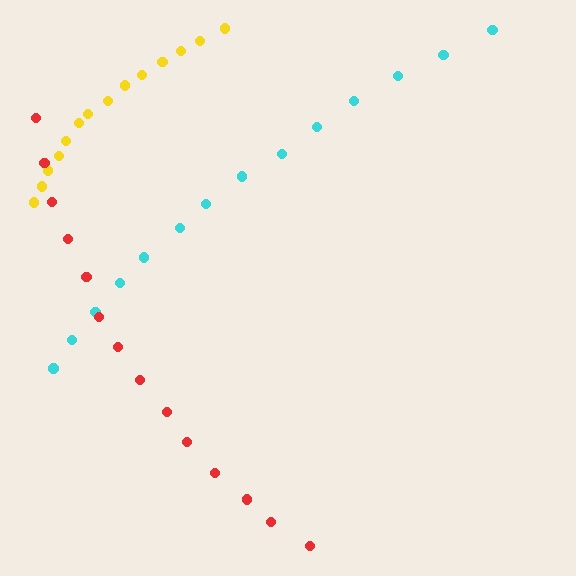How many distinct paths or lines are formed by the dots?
There are 3 distinct paths.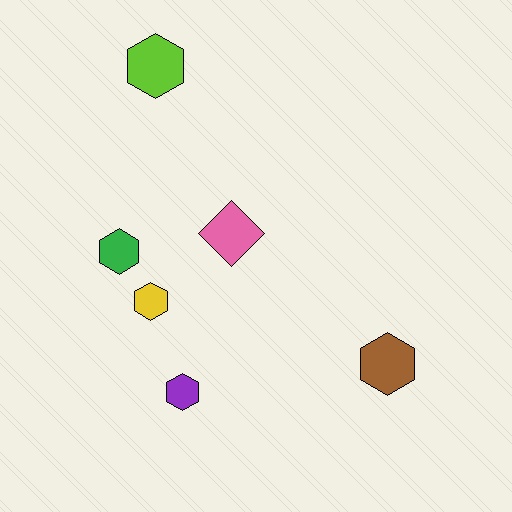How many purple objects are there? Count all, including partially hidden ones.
There is 1 purple object.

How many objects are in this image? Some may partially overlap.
There are 6 objects.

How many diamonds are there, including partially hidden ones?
There is 1 diamond.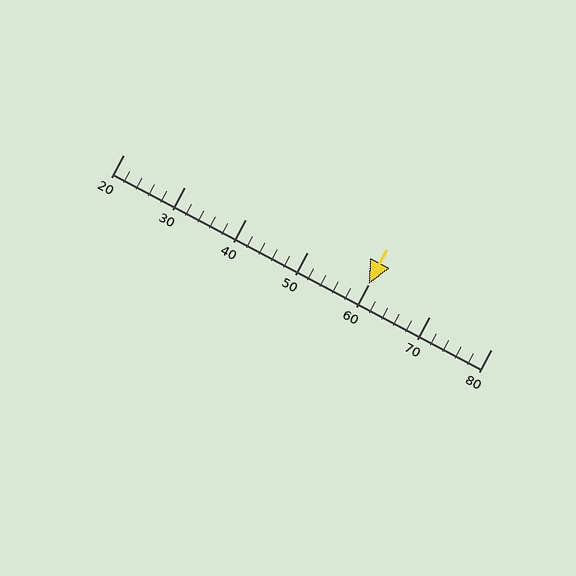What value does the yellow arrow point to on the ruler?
The yellow arrow points to approximately 60.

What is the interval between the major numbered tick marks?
The major tick marks are spaced 10 units apart.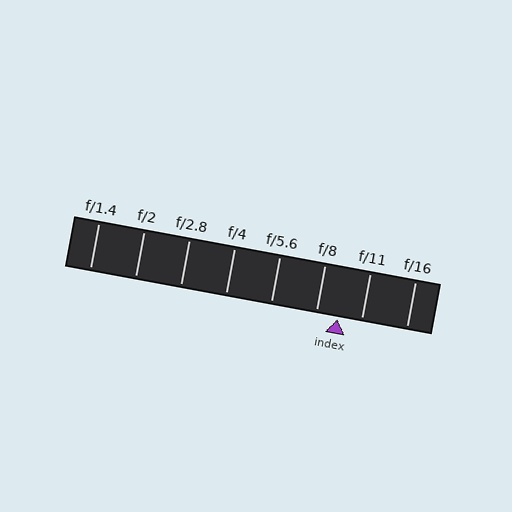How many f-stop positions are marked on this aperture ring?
There are 8 f-stop positions marked.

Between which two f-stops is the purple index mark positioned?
The index mark is between f/8 and f/11.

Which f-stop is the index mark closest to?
The index mark is closest to f/8.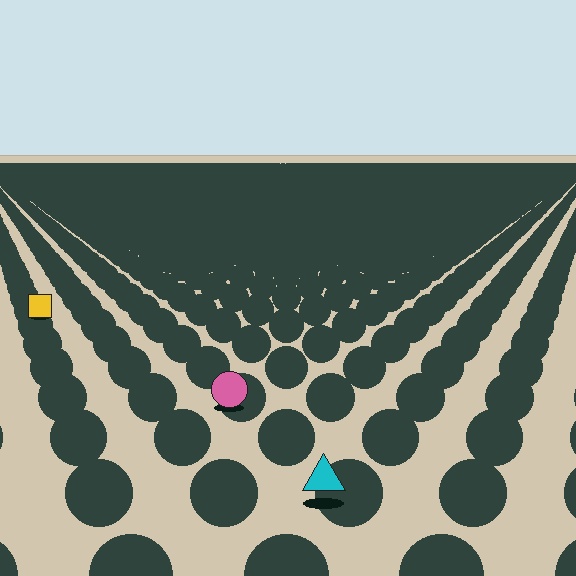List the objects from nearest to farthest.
From nearest to farthest: the cyan triangle, the pink circle, the yellow square.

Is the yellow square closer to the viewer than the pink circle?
No. The pink circle is closer — you can tell from the texture gradient: the ground texture is coarser near it.